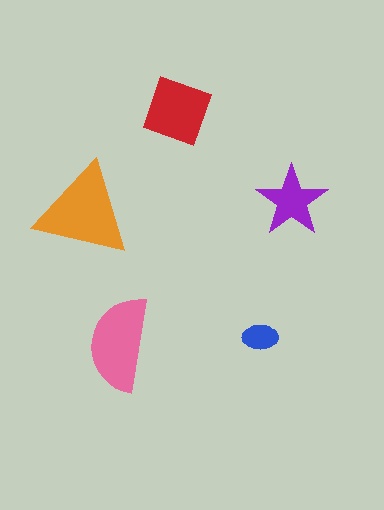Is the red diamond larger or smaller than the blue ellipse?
Larger.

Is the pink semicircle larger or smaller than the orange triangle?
Smaller.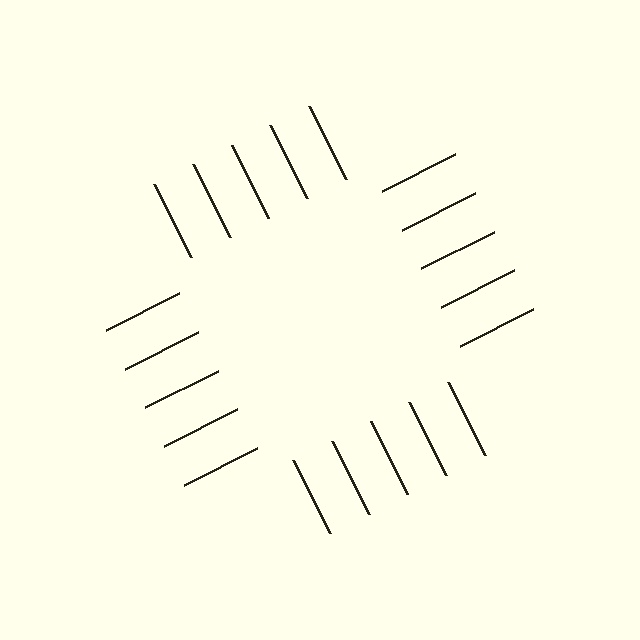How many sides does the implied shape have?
4 sides — the line-ends trace a square.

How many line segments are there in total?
20 — 5 along each of the 4 edges.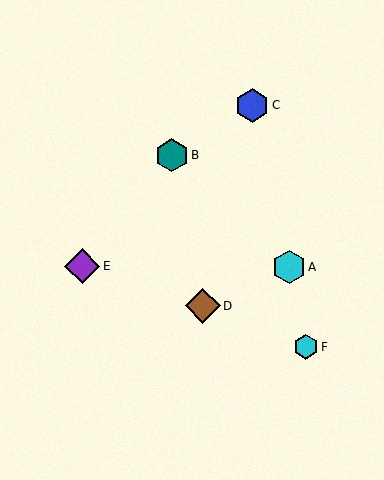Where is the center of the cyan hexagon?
The center of the cyan hexagon is at (306, 347).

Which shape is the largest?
The brown diamond (labeled D) is the largest.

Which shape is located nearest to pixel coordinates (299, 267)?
The cyan hexagon (labeled A) at (289, 267) is nearest to that location.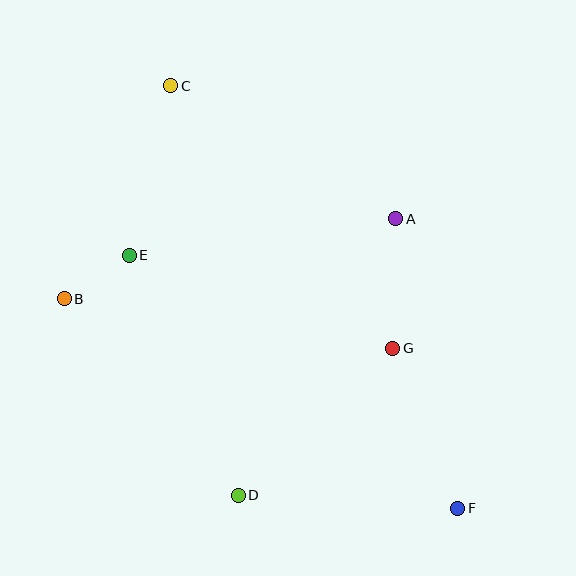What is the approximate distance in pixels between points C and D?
The distance between C and D is approximately 415 pixels.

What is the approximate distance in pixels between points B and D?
The distance between B and D is approximately 262 pixels.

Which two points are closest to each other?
Points B and E are closest to each other.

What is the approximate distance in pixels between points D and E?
The distance between D and E is approximately 264 pixels.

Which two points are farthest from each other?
Points C and F are farthest from each other.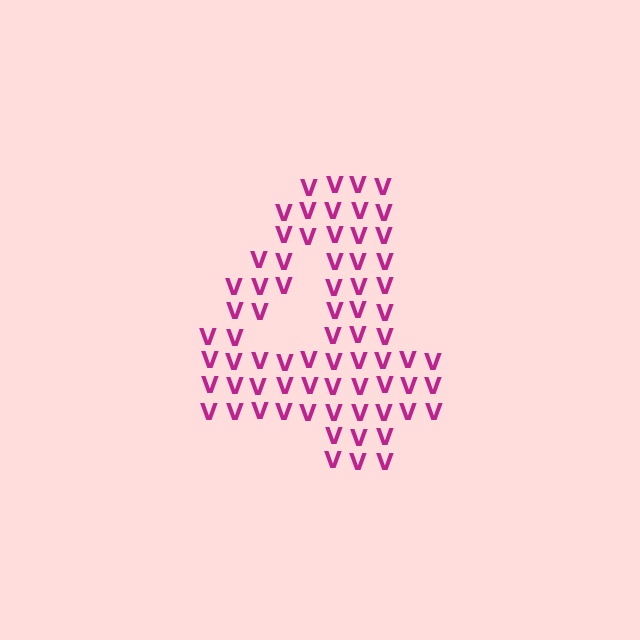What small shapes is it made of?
It is made of small letter V's.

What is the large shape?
The large shape is the digit 4.